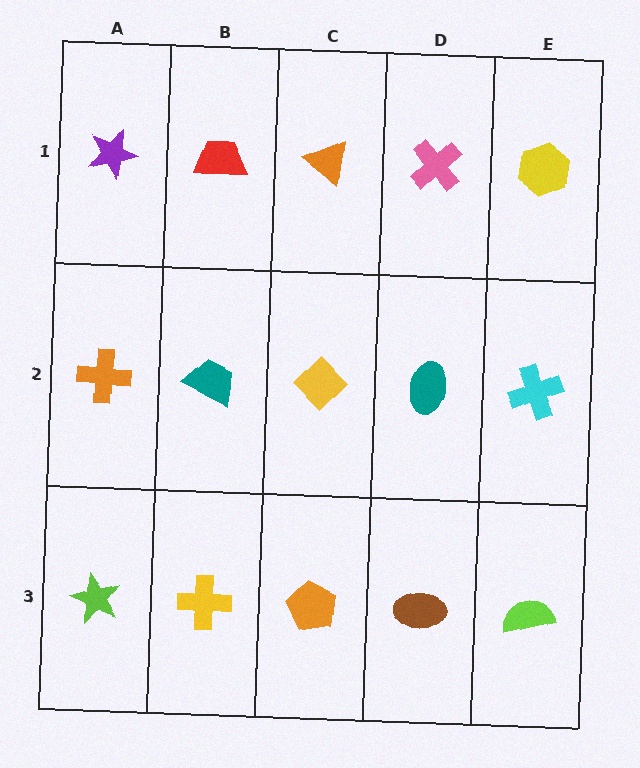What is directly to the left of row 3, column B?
A lime star.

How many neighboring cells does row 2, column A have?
3.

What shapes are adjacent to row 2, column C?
An orange triangle (row 1, column C), an orange pentagon (row 3, column C), a teal trapezoid (row 2, column B), a teal ellipse (row 2, column D).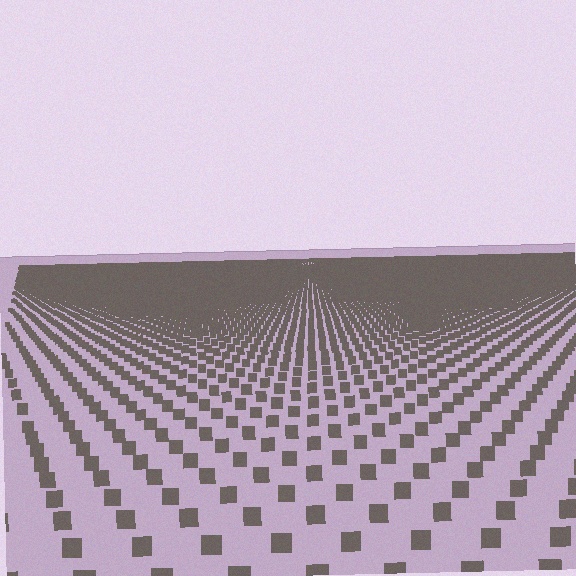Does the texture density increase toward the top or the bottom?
Density increases toward the top.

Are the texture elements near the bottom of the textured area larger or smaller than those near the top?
Larger. Near the bottom, elements are closer to the viewer and appear at a bigger on-screen size.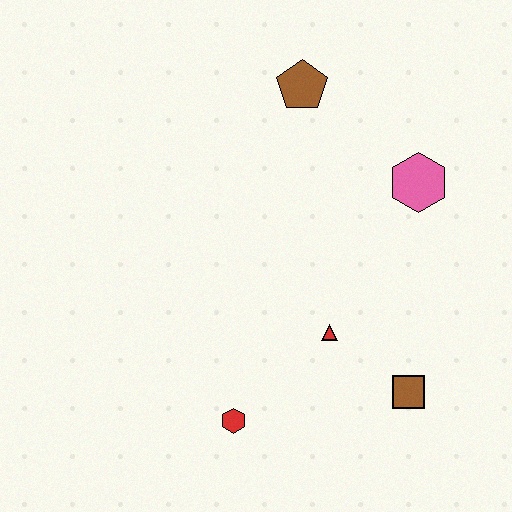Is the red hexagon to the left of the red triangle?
Yes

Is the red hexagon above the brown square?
No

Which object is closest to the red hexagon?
The red triangle is closest to the red hexagon.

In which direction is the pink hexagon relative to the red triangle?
The pink hexagon is above the red triangle.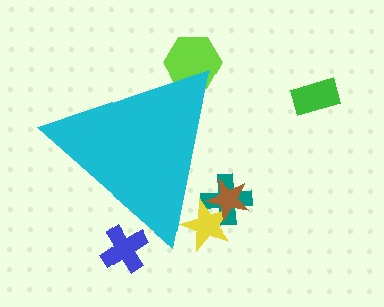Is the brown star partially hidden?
Yes, the brown star is partially hidden behind the cyan triangle.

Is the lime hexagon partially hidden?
Yes, the lime hexagon is partially hidden behind the cyan triangle.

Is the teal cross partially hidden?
Yes, the teal cross is partially hidden behind the cyan triangle.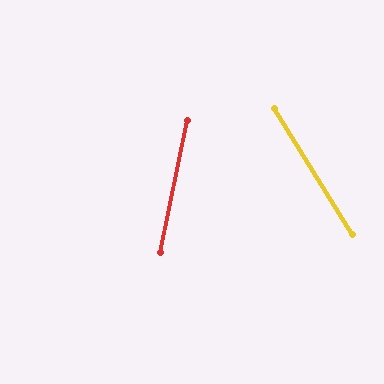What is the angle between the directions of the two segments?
Approximately 43 degrees.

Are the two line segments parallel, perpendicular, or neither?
Neither parallel nor perpendicular — they differ by about 43°.